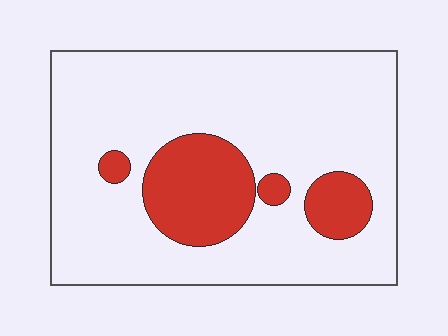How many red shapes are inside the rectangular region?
4.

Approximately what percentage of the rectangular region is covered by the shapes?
Approximately 20%.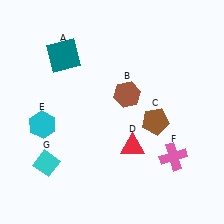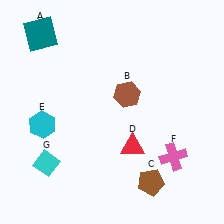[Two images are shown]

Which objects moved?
The objects that moved are: the teal square (A), the brown pentagon (C).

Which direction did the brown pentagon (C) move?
The brown pentagon (C) moved down.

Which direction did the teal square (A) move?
The teal square (A) moved left.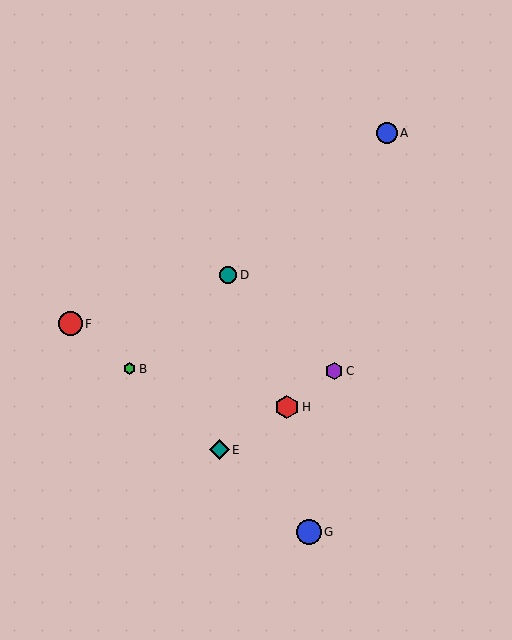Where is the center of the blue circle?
The center of the blue circle is at (387, 133).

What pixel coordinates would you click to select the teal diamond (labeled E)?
Click at (219, 450) to select the teal diamond E.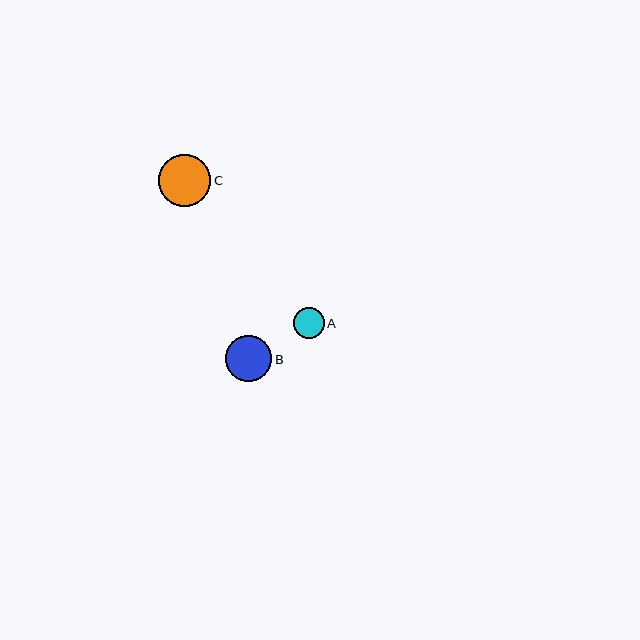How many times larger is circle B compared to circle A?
Circle B is approximately 1.5 times the size of circle A.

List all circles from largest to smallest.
From largest to smallest: C, B, A.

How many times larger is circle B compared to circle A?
Circle B is approximately 1.5 times the size of circle A.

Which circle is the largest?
Circle C is the largest with a size of approximately 52 pixels.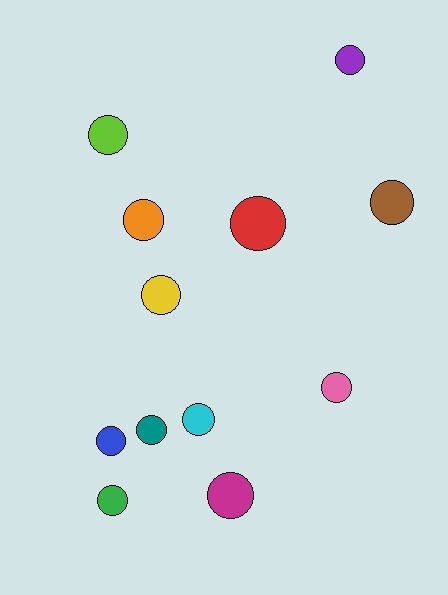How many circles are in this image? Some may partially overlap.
There are 12 circles.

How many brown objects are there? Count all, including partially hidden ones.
There is 1 brown object.